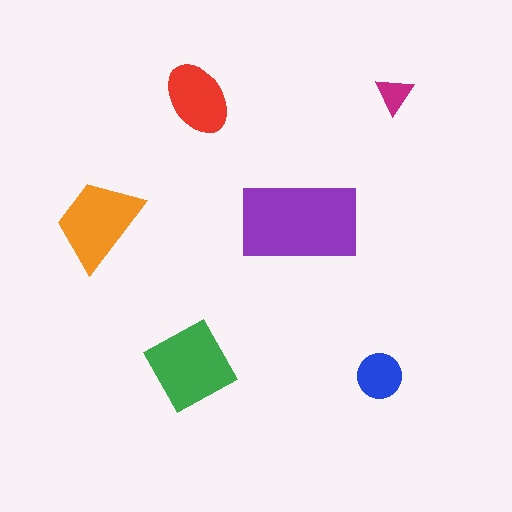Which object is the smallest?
The magenta triangle.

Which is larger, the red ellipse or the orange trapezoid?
The orange trapezoid.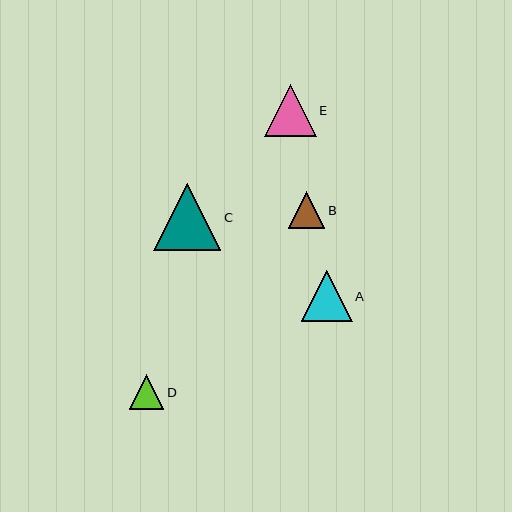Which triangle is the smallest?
Triangle D is the smallest with a size of approximately 34 pixels.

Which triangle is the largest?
Triangle C is the largest with a size of approximately 68 pixels.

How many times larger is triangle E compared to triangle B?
Triangle E is approximately 1.4 times the size of triangle B.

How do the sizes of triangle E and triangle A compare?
Triangle E and triangle A are approximately the same size.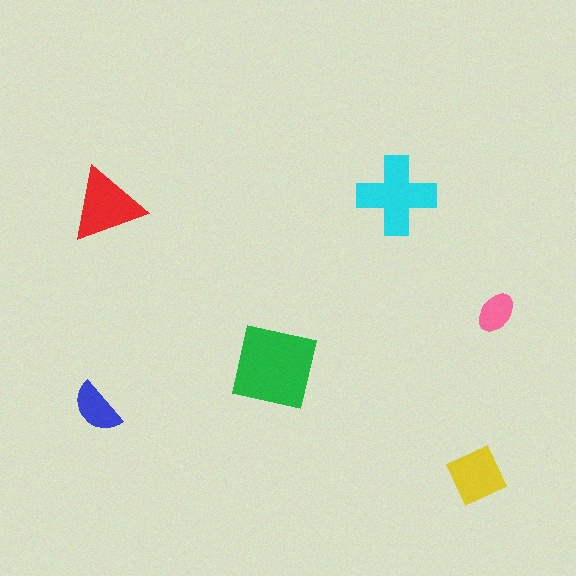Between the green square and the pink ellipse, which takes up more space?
The green square.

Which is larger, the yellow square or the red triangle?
The red triangle.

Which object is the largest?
The green square.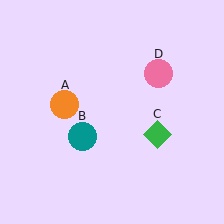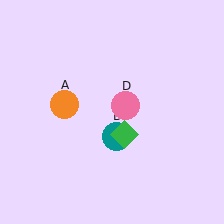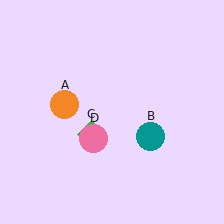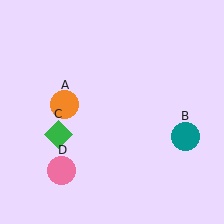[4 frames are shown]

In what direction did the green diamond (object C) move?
The green diamond (object C) moved left.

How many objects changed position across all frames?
3 objects changed position: teal circle (object B), green diamond (object C), pink circle (object D).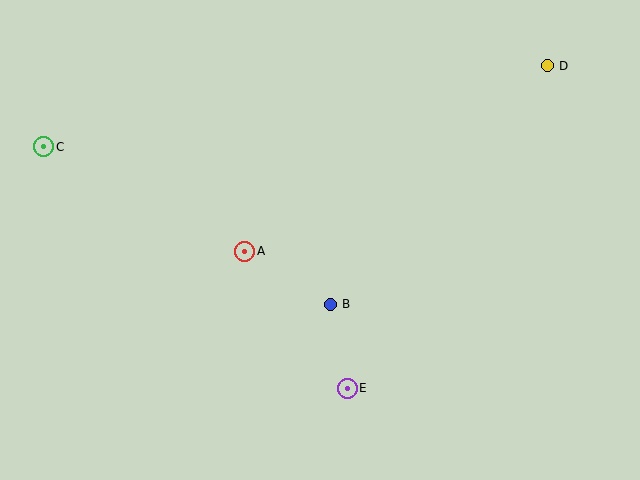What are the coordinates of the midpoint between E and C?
The midpoint between E and C is at (195, 267).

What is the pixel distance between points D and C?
The distance between D and C is 510 pixels.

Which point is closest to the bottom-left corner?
Point A is closest to the bottom-left corner.